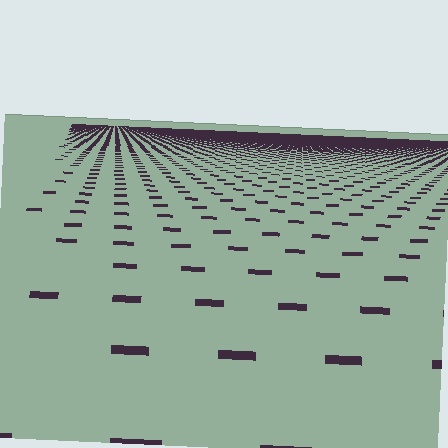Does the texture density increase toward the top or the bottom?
Density increases toward the top.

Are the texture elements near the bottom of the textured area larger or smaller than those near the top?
Larger. Near the bottom, elements are closer to the viewer and appear at a bigger on-screen size.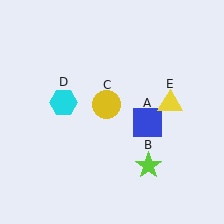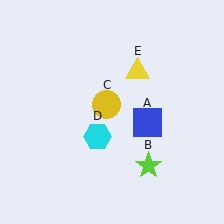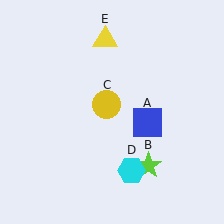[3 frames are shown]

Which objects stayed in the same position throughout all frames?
Blue square (object A) and lime star (object B) and yellow circle (object C) remained stationary.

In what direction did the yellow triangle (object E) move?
The yellow triangle (object E) moved up and to the left.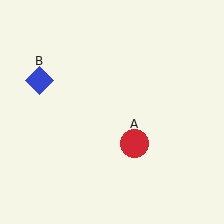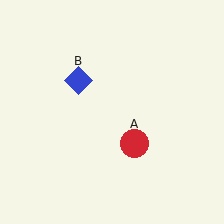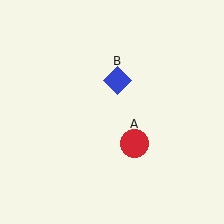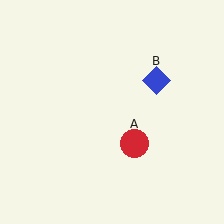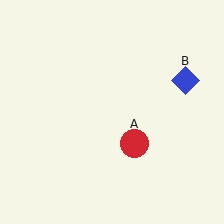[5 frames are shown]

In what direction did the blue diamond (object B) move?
The blue diamond (object B) moved right.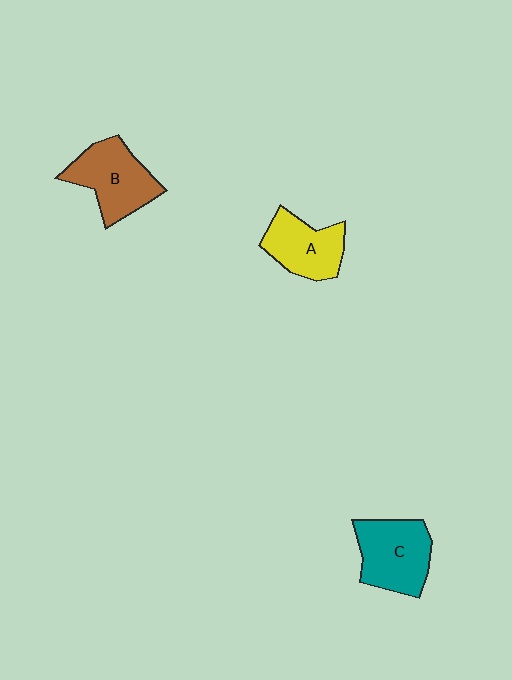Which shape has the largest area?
Shape C (teal).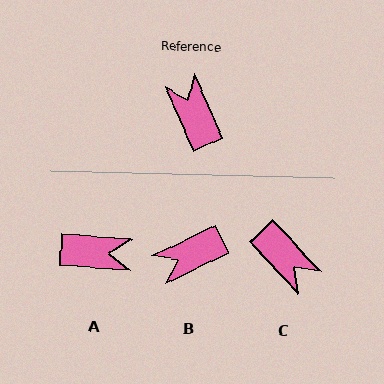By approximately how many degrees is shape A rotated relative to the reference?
Approximately 118 degrees clockwise.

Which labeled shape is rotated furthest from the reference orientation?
C, about 161 degrees away.